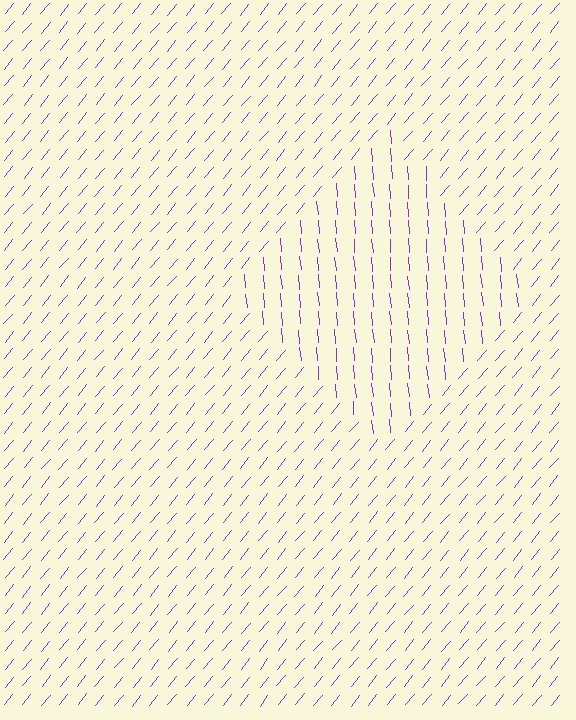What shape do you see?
I see a diamond.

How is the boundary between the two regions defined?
The boundary is defined purely by a change in line orientation (approximately 45 degrees difference). All lines are the same color and thickness.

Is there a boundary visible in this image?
Yes, there is a texture boundary formed by a change in line orientation.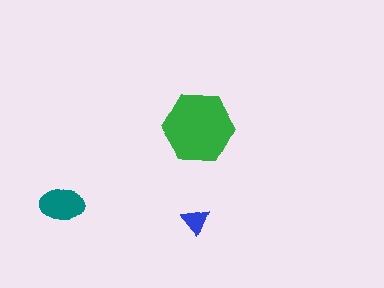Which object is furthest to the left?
The teal ellipse is leftmost.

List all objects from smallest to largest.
The blue triangle, the teal ellipse, the green hexagon.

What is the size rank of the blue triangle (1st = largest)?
3rd.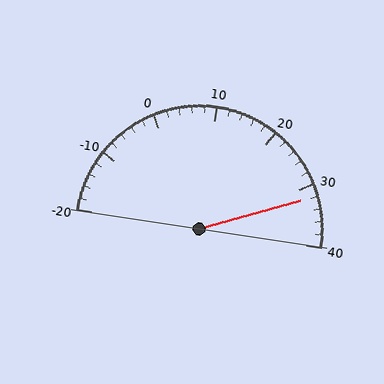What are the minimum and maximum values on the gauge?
The gauge ranges from -20 to 40.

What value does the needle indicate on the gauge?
The needle indicates approximately 32.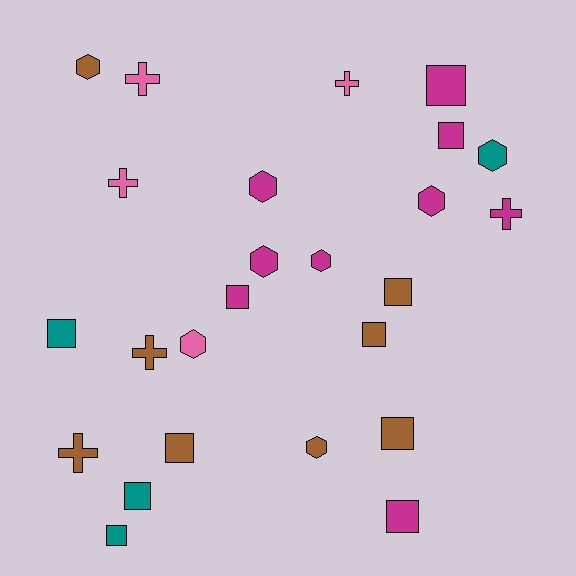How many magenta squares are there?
There are 4 magenta squares.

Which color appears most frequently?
Magenta, with 9 objects.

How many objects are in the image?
There are 25 objects.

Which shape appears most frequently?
Square, with 11 objects.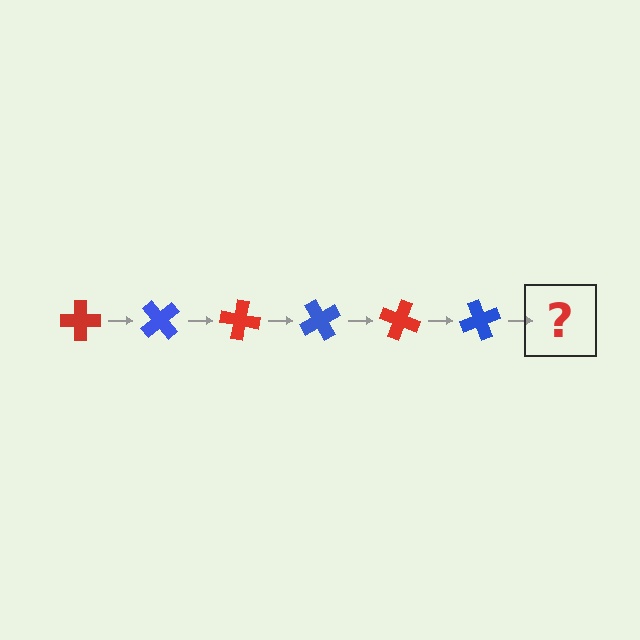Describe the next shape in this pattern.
It should be a red cross, rotated 300 degrees from the start.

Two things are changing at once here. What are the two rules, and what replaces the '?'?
The two rules are that it rotates 50 degrees each step and the color cycles through red and blue. The '?' should be a red cross, rotated 300 degrees from the start.